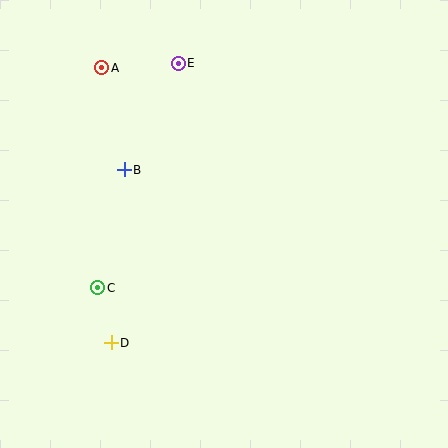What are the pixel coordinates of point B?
Point B is at (124, 170).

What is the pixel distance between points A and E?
The distance between A and E is 77 pixels.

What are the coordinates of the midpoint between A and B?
The midpoint between A and B is at (113, 119).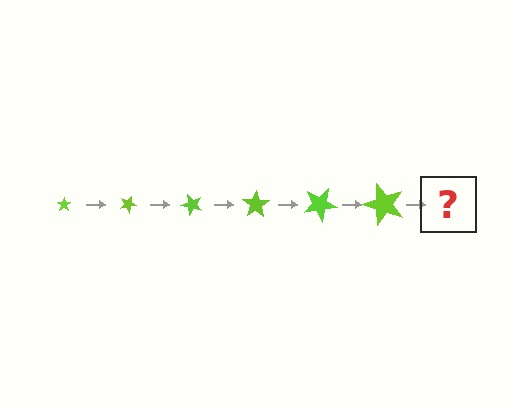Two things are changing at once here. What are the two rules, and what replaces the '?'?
The two rules are that the star grows larger each step and it rotates 25 degrees each step. The '?' should be a star, larger than the previous one and rotated 150 degrees from the start.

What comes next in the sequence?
The next element should be a star, larger than the previous one and rotated 150 degrees from the start.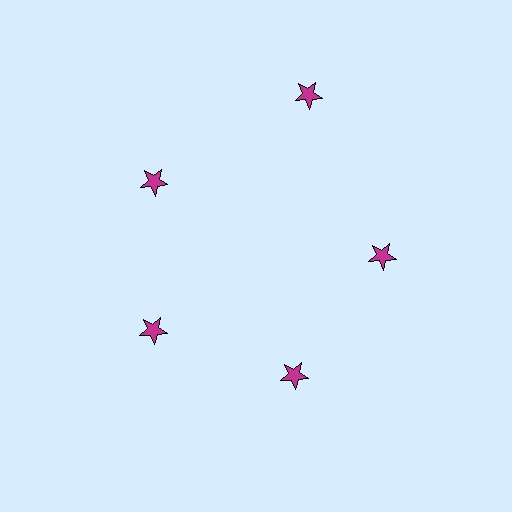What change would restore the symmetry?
The symmetry would be restored by moving it inward, back onto the ring so that all 5 stars sit at equal angles and equal distance from the center.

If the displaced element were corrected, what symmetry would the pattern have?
It would have 5-fold rotational symmetry — the pattern would map onto itself every 72 degrees.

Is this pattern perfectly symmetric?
No. The 5 magenta stars are arranged in a ring, but one element near the 1 o'clock position is pushed outward from the center, breaking the 5-fold rotational symmetry.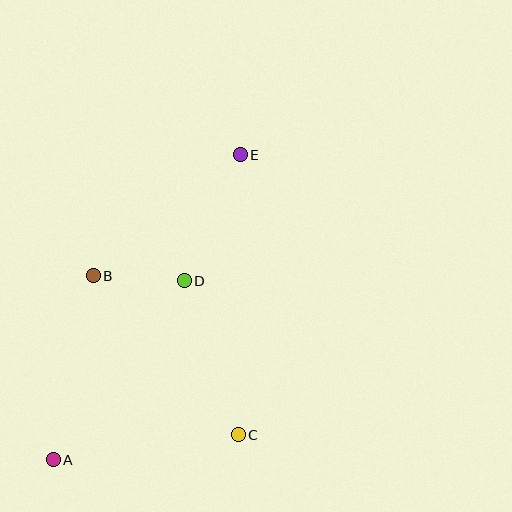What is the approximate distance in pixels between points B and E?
The distance between B and E is approximately 190 pixels.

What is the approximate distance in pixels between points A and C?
The distance between A and C is approximately 187 pixels.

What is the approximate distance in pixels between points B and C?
The distance between B and C is approximately 215 pixels.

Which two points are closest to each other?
Points B and D are closest to each other.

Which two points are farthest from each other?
Points A and E are farthest from each other.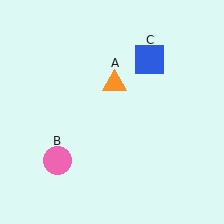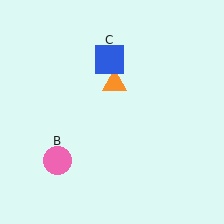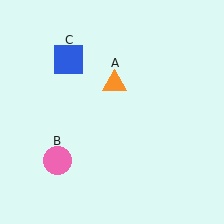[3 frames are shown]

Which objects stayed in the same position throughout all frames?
Orange triangle (object A) and pink circle (object B) remained stationary.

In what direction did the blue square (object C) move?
The blue square (object C) moved left.